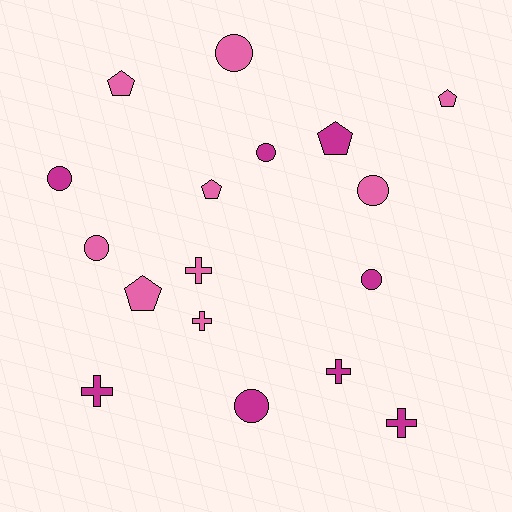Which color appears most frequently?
Pink, with 9 objects.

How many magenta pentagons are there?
There is 1 magenta pentagon.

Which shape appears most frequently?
Circle, with 7 objects.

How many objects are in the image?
There are 17 objects.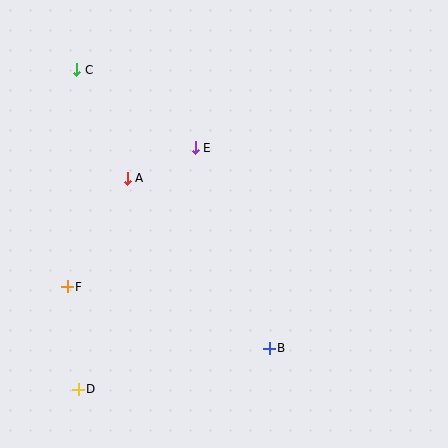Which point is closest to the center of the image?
Point E at (195, 148) is closest to the center.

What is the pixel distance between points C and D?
The distance between C and D is 319 pixels.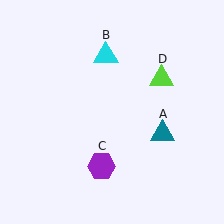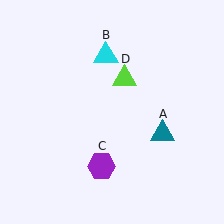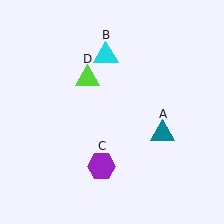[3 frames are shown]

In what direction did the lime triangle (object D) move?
The lime triangle (object D) moved left.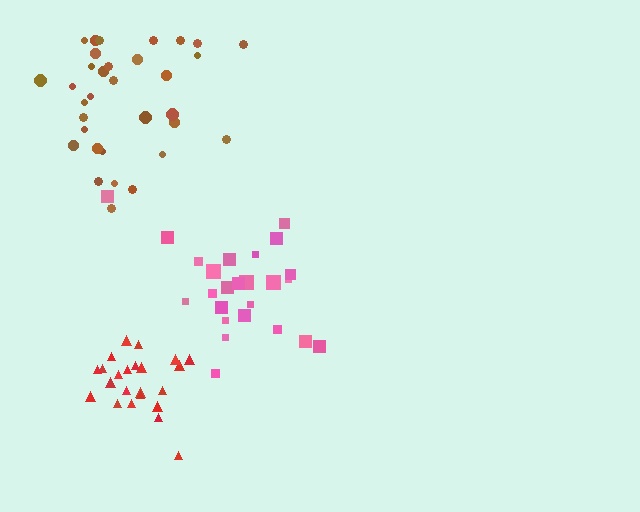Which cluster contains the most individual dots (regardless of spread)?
Brown (33).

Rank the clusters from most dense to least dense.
red, brown, pink.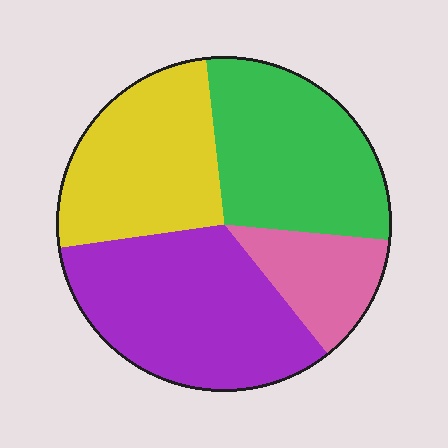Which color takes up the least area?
Pink, at roughly 15%.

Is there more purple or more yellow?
Purple.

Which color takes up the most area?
Purple, at roughly 35%.